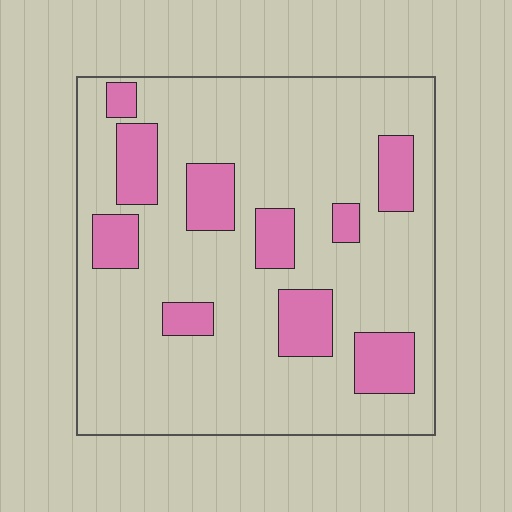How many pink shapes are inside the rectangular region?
10.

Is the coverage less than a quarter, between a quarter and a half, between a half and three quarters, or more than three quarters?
Less than a quarter.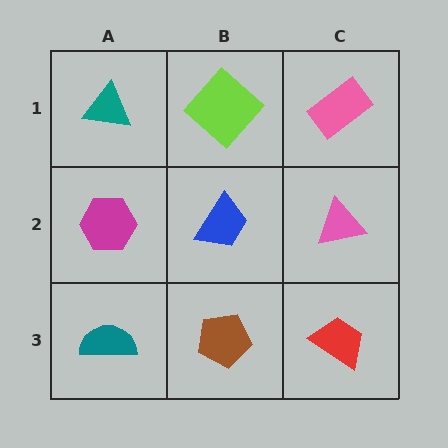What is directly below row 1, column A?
A magenta hexagon.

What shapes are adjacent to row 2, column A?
A teal triangle (row 1, column A), a teal semicircle (row 3, column A), a blue trapezoid (row 2, column B).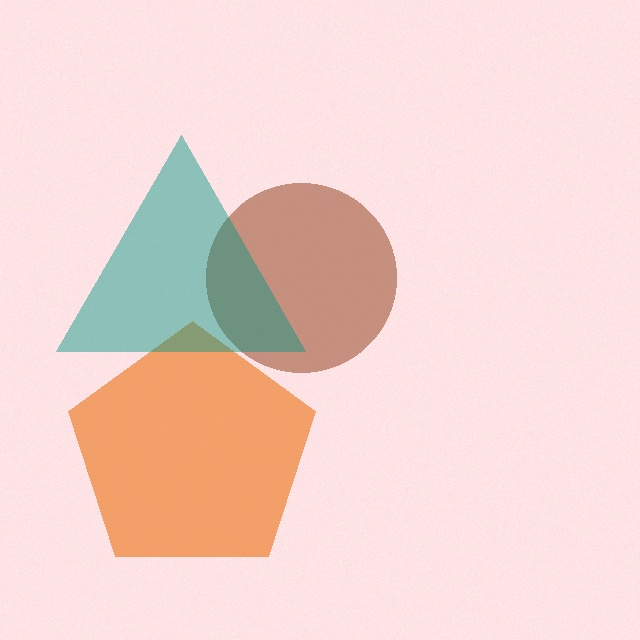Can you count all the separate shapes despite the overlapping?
Yes, there are 3 separate shapes.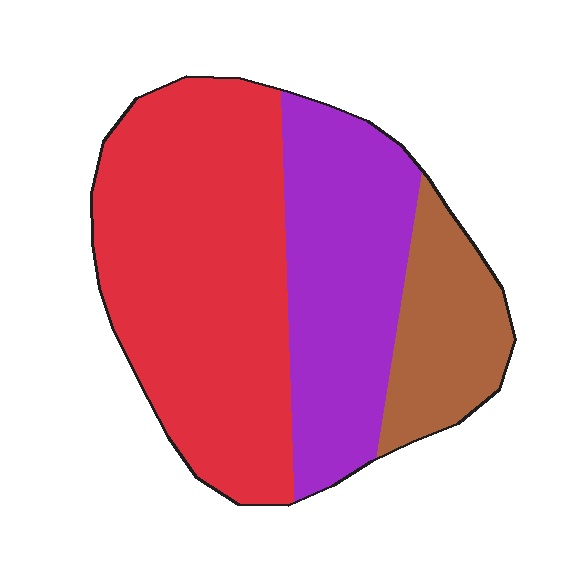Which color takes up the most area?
Red, at roughly 50%.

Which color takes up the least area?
Brown, at roughly 15%.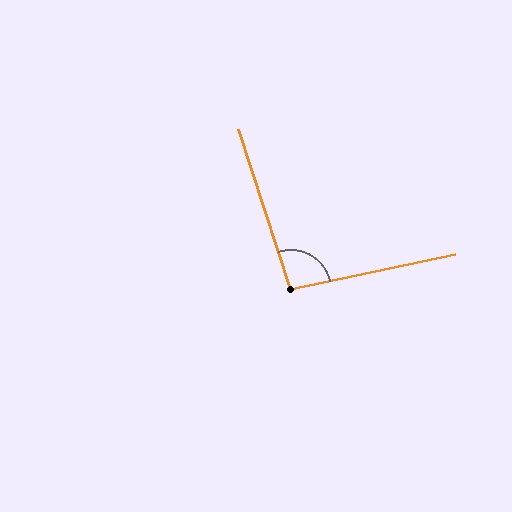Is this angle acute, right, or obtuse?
It is obtuse.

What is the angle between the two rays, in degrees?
Approximately 96 degrees.